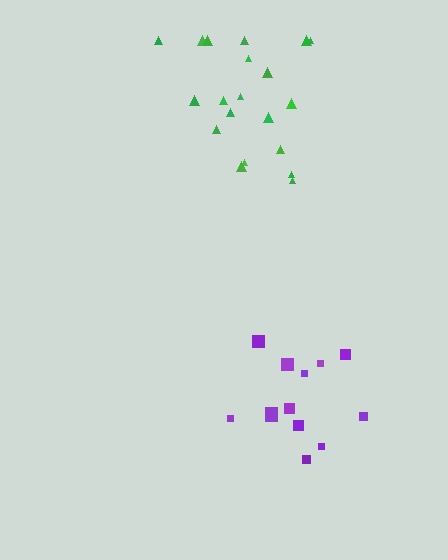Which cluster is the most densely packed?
Green.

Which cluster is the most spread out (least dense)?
Purple.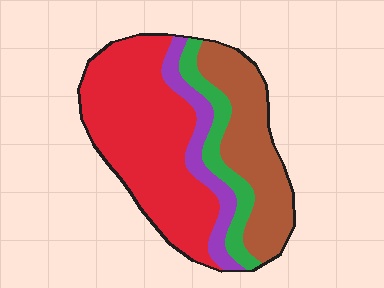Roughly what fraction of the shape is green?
Green takes up about one eighth (1/8) of the shape.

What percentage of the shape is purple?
Purple takes up about one eighth (1/8) of the shape.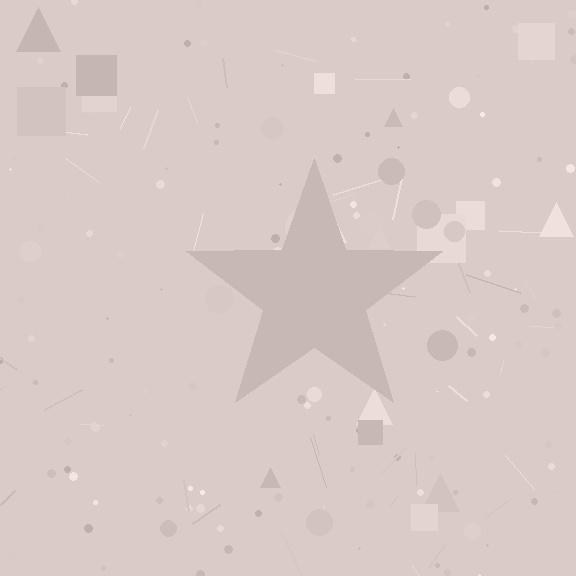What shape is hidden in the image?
A star is hidden in the image.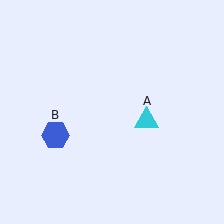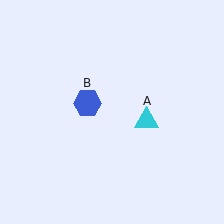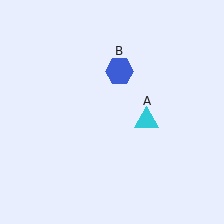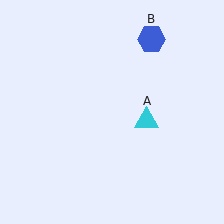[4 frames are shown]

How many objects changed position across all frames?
1 object changed position: blue hexagon (object B).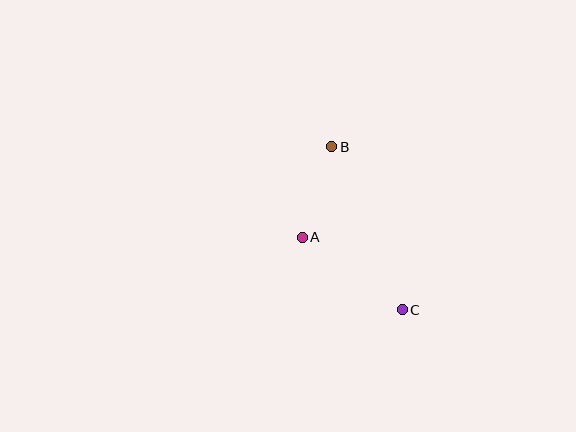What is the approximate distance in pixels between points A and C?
The distance between A and C is approximately 123 pixels.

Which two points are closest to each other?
Points A and B are closest to each other.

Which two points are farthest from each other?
Points B and C are farthest from each other.